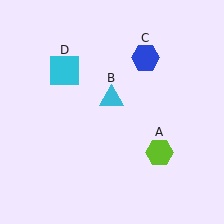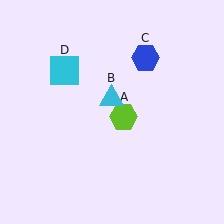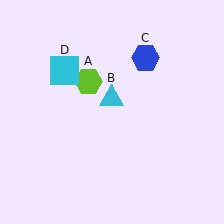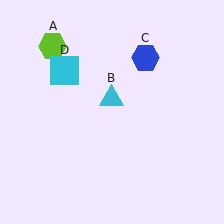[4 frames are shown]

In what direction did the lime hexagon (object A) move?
The lime hexagon (object A) moved up and to the left.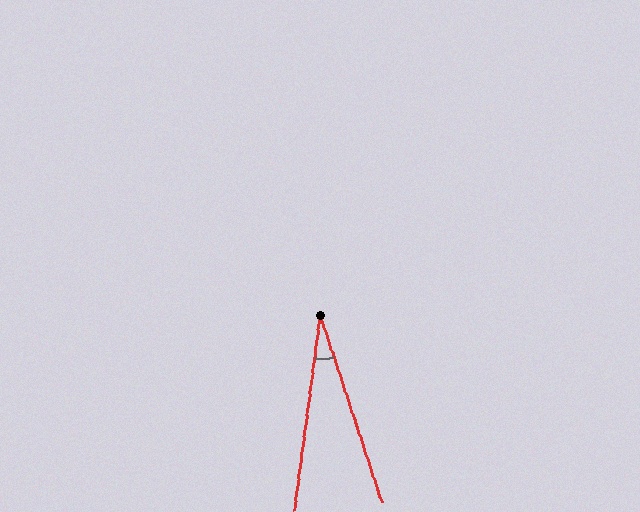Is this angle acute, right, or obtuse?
It is acute.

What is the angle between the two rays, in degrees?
Approximately 26 degrees.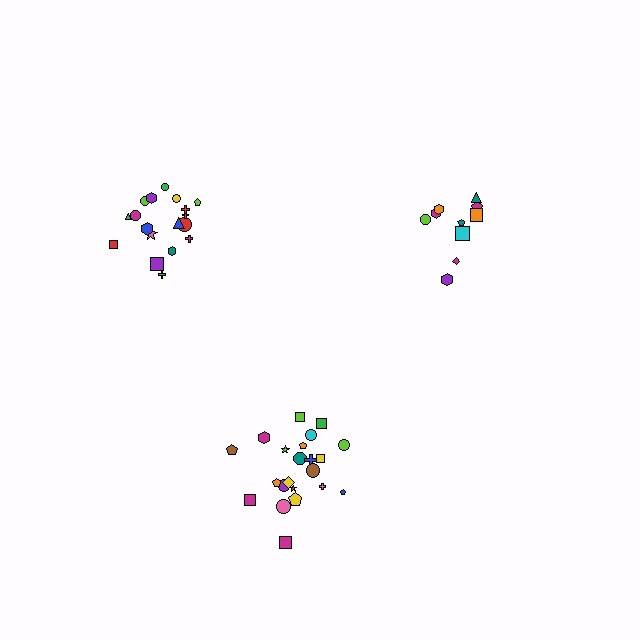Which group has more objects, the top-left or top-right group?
The top-left group.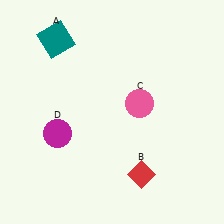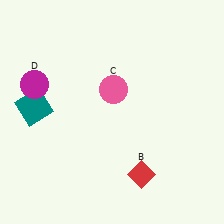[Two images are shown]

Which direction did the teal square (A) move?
The teal square (A) moved down.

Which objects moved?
The objects that moved are: the teal square (A), the pink circle (C), the magenta circle (D).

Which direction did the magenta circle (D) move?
The magenta circle (D) moved up.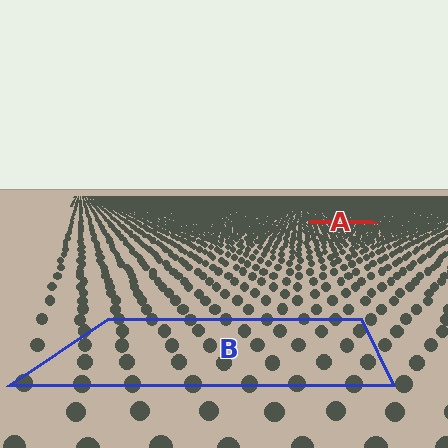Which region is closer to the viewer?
Region B is closer. The texture elements there are larger and more spread out.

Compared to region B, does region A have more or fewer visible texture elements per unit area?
Region A has more texture elements per unit area — they are packed more densely because it is farther away.